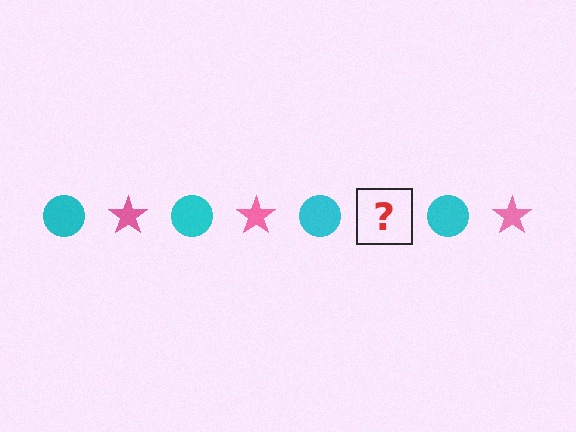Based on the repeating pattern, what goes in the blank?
The blank should be a pink star.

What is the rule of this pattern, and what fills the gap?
The rule is that the pattern alternates between cyan circle and pink star. The gap should be filled with a pink star.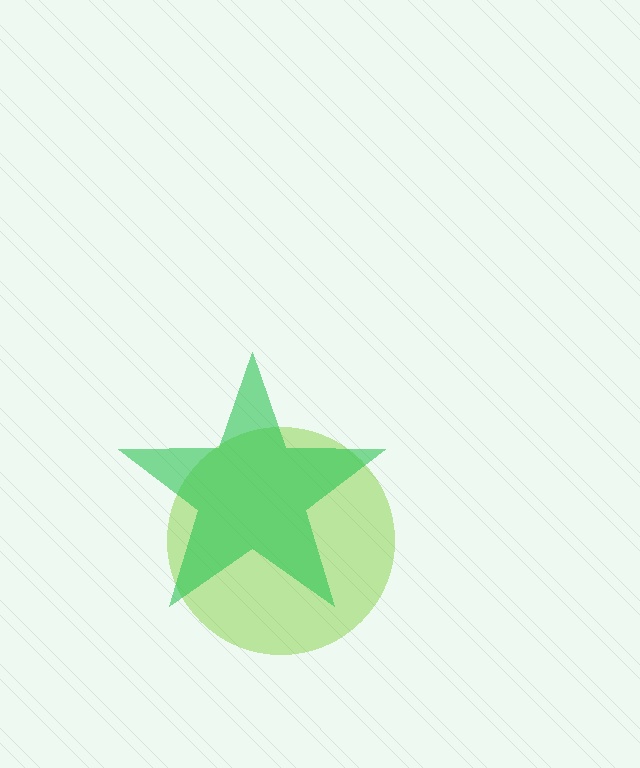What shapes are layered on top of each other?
The layered shapes are: a lime circle, a green star.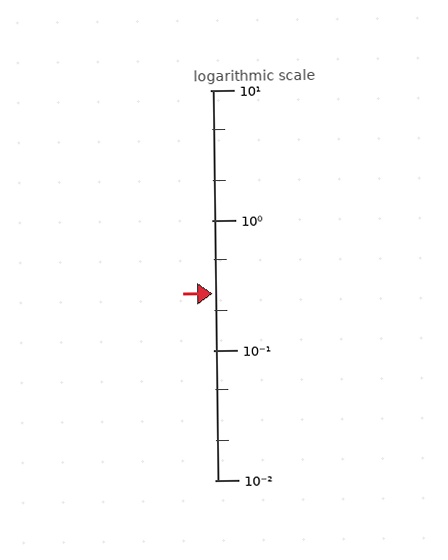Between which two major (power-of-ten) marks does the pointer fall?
The pointer is between 0.1 and 1.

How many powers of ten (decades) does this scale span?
The scale spans 3 decades, from 0.01 to 10.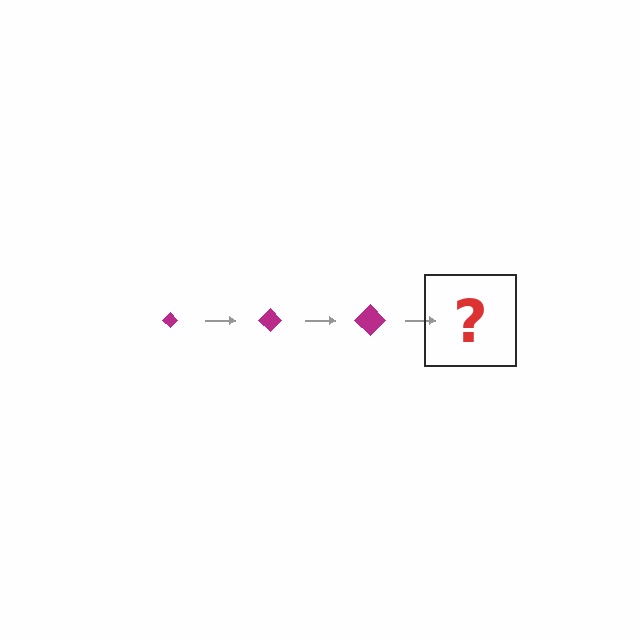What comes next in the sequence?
The next element should be a magenta diamond, larger than the previous one.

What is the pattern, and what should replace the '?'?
The pattern is that the diamond gets progressively larger each step. The '?' should be a magenta diamond, larger than the previous one.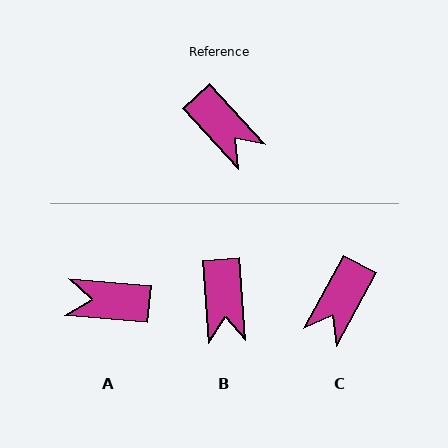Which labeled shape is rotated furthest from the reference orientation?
A, about 137 degrees away.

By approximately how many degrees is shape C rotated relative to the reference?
Approximately 71 degrees clockwise.